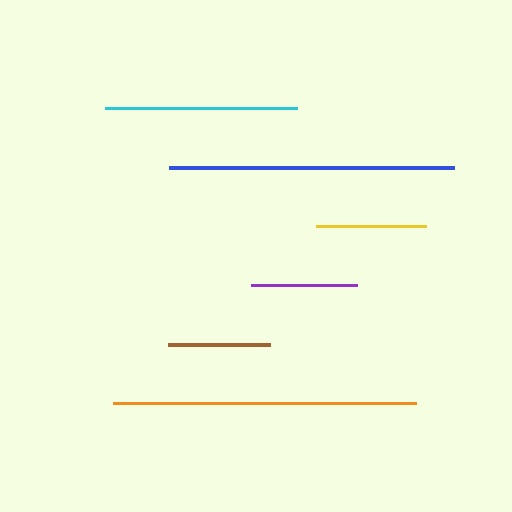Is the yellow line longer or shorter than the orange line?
The orange line is longer than the yellow line.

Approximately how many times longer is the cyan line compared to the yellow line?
The cyan line is approximately 1.7 times the length of the yellow line.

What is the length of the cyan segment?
The cyan segment is approximately 192 pixels long.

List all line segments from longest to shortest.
From longest to shortest: orange, blue, cyan, yellow, purple, brown.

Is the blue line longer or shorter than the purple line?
The blue line is longer than the purple line.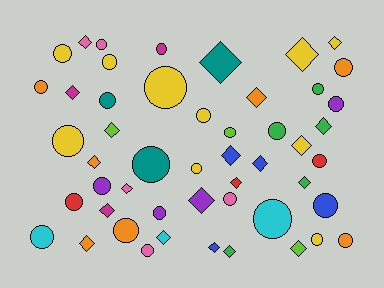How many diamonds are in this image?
There are 22 diamonds.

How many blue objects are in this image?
There are 4 blue objects.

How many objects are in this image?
There are 50 objects.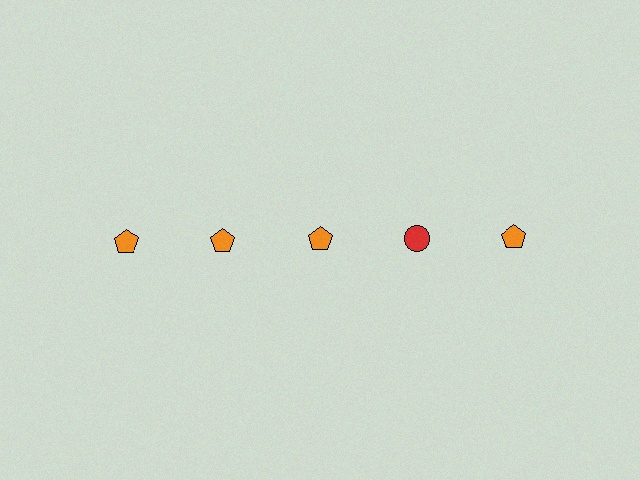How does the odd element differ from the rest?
It differs in both color (red instead of orange) and shape (circle instead of pentagon).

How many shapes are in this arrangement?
There are 5 shapes arranged in a grid pattern.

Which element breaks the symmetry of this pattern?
The red circle in the top row, second from right column breaks the symmetry. All other shapes are orange pentagons.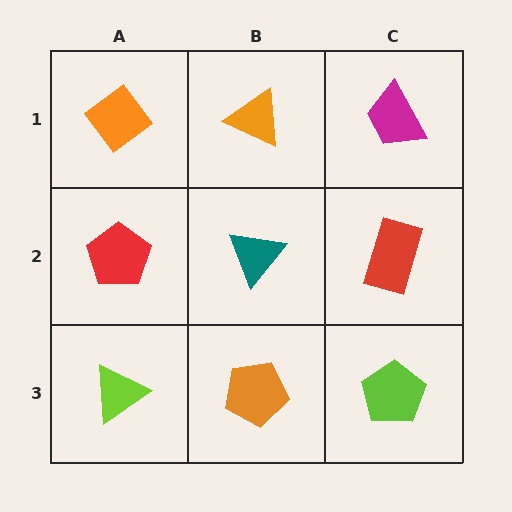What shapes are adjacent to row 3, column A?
A red pentagon (row 2, column A), an orange pentagon (row 3, column B).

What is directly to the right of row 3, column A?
An orange pentagon.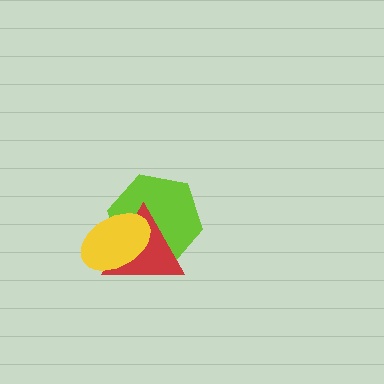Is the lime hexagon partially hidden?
Yes, it is partially covered by another shape.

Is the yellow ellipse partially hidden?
No, no other shape covers it.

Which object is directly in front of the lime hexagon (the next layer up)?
The red triangle is directly in front of the lime hexagon.